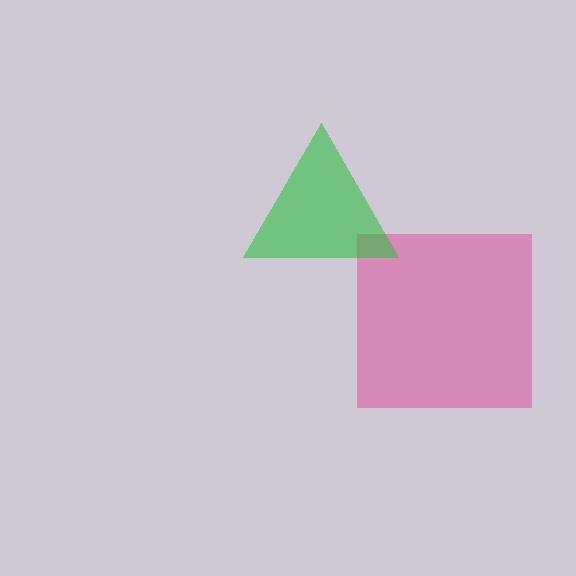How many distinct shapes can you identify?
There are 2 distinct shapes: a pink square, a green triangle.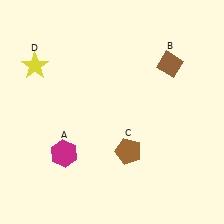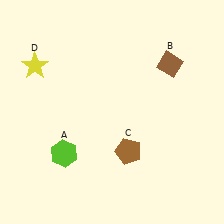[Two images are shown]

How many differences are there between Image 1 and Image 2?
There is 1 difference between the two images.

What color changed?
The hexagon (A) changed from magenta in Image 1 to lime in Image 2.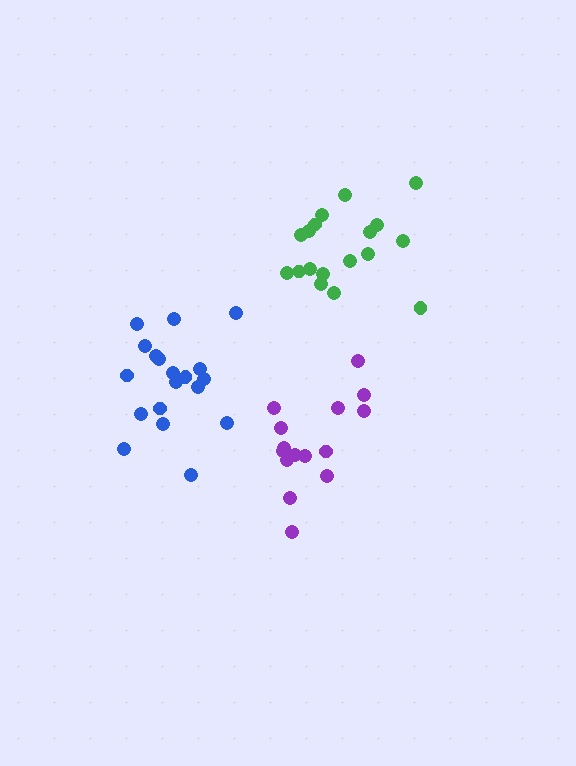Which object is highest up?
The green cluster is topmost.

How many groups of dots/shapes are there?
There are 3 groups.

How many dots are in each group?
Group 1: 18 dots, Group 2: 15 dots, Group 3: 19 dots (52 total).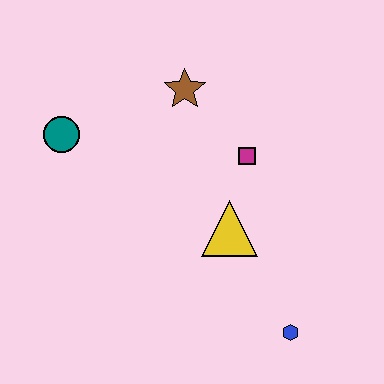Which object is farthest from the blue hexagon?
The teal circle is farthest from the blue hexagon.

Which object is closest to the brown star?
The magenta square is closest to the brown star.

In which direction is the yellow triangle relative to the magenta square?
The yellow triangle is below the magenta square.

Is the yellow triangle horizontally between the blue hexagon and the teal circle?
Yes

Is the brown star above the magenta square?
Yes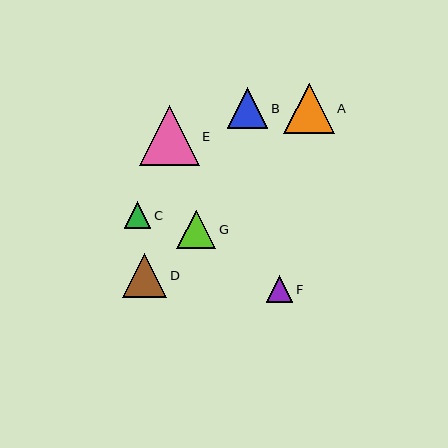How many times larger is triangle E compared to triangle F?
Triangle E is approximately 2.2 times the size of triangle F.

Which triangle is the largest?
Triangle E is the largest with a size of approximately 60 pixels.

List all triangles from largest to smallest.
From largest to smallest: E, A, D, B, G, F, C.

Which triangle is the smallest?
Triangle C is the smallest with a size of approximately 26 pixels.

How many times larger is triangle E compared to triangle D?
Triangle E is approximately 1.3 times the size of triangle D.